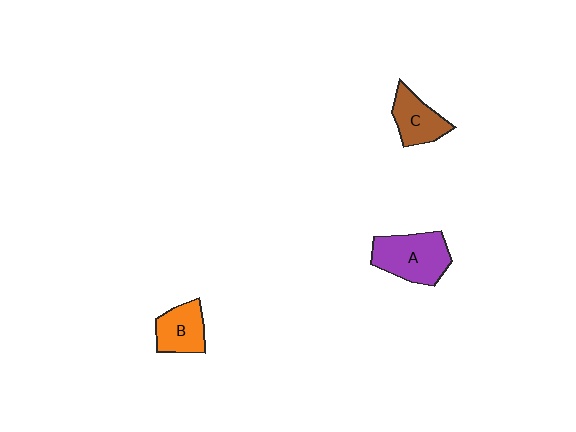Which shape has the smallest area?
Shape C (brown).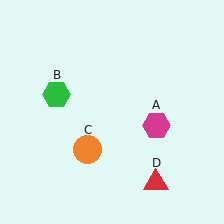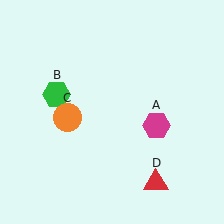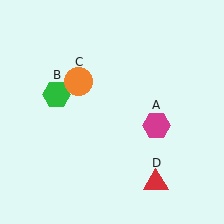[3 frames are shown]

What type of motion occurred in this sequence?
The orange circle (object C) rotated clockwise around the center of the scene.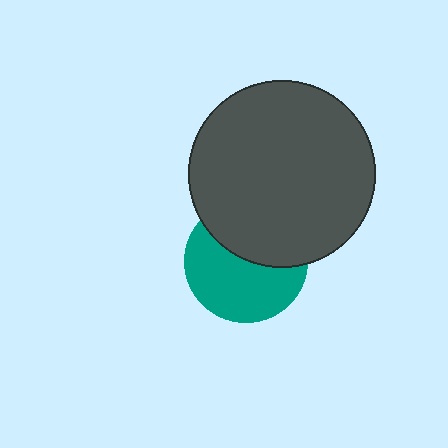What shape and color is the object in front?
The object in front is a dark gray circle.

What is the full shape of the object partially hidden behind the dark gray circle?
The partially hidden object is a teal circle.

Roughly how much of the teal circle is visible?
About half of it is visible (roughly 58%).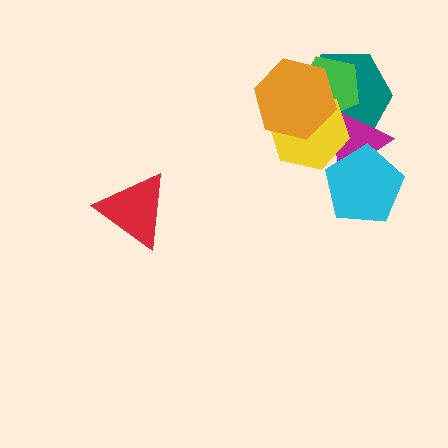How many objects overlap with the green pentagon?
4 objects overlap with the green pentagon.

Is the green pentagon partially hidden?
Yes, it is partially covered by another shape.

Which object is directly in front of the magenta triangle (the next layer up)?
The green pentagon is directly in front of the magenta triangle.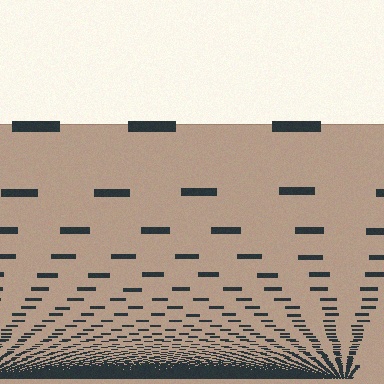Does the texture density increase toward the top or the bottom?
Density increases toward the bottom.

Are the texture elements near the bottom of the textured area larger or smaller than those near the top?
Smaller. The gradient is inverted — elements near the bottom are smaller and denser.